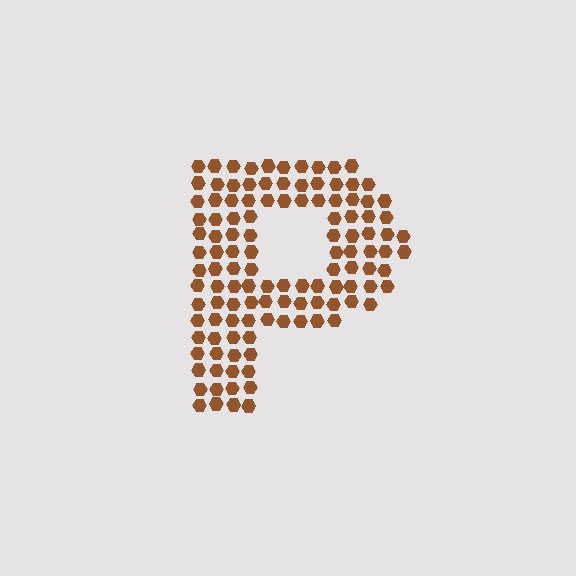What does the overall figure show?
The overall figure shows the letter P.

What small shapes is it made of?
It is made of small hexagons.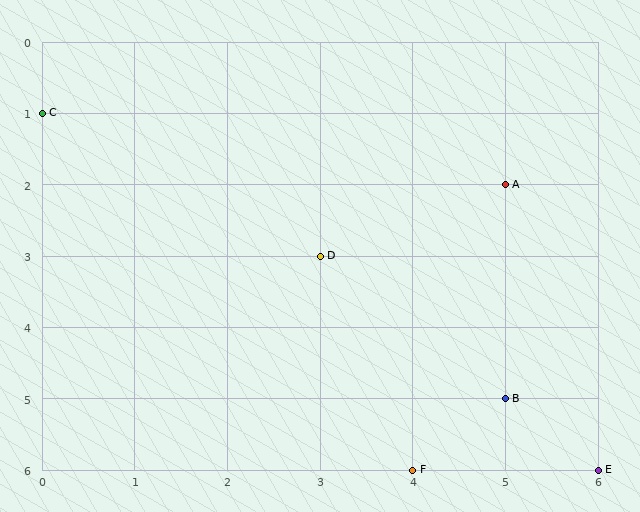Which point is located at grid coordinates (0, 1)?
Point C is at (0, 1).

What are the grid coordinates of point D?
Point D is at grid coordinates (3, 3).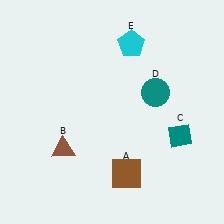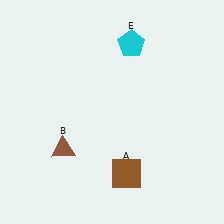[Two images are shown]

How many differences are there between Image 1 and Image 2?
There are 2 differences between the two images.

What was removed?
The teal diamond (C), the teal circle (D) were removed in Image 2.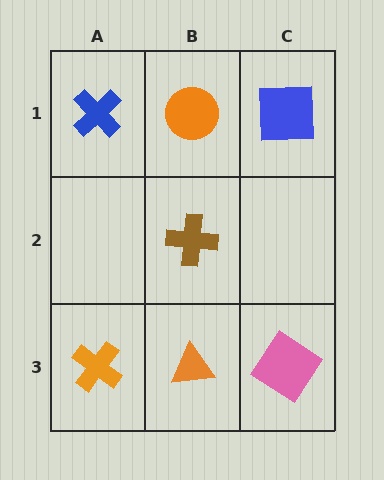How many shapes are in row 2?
1 shape.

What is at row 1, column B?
An orange circle.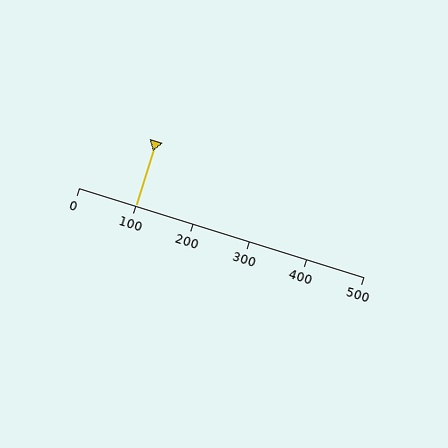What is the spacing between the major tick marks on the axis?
The major ticks are spaced 100 apart.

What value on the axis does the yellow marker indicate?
The marker indicates approximately 100.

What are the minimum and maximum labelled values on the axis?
The axis runs from 0 to 500.